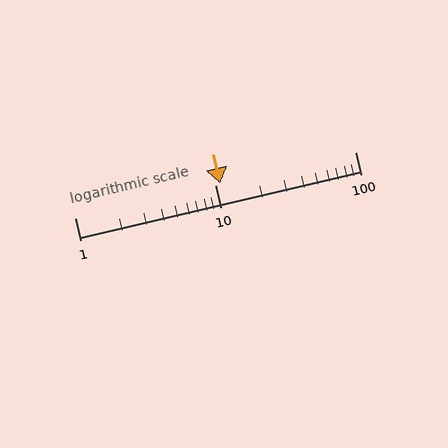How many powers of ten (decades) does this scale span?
The scale spans 2 decades, from 1 to 100.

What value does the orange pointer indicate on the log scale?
The pointer indicates approximately 11.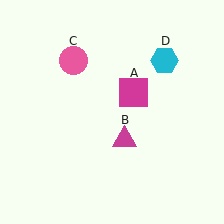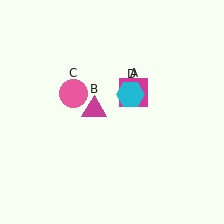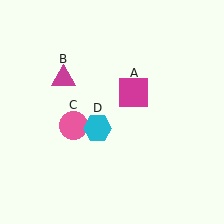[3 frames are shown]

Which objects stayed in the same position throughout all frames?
Magenta square (object A) remained stationary.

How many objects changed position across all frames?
3 objects changed position: magenta triangle (object B), pink circle (object C), cyan hexagon (object D).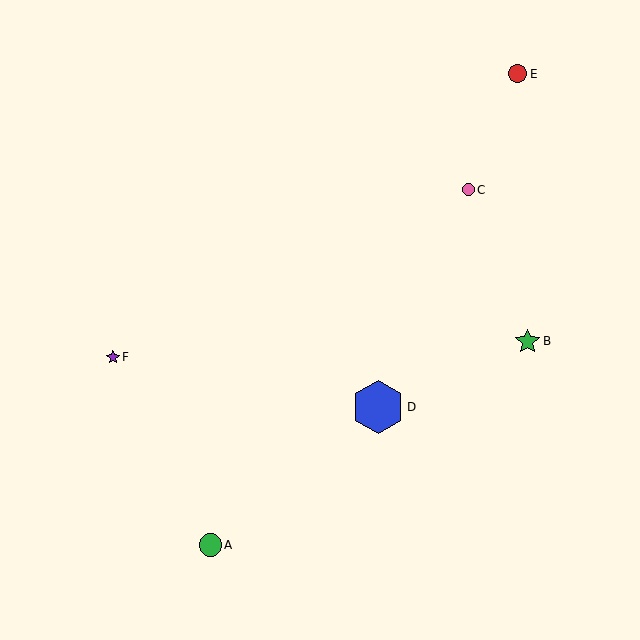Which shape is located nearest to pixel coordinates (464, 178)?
The pink circle (labeled C) at (468, 190) is nearest to that location.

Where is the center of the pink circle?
The center of the pink circle is at (468, 190).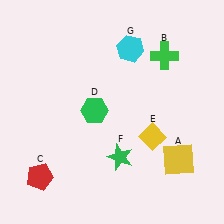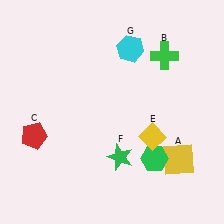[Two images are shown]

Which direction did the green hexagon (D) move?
The green hexagon (D) moved right.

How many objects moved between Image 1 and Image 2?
2 objects moved between the two images.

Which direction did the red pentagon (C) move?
The red pentagon (C) moved up.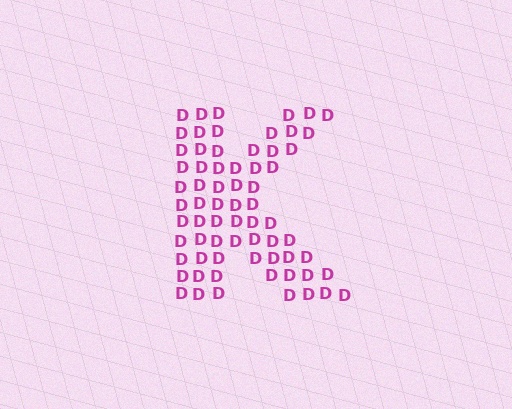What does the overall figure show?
The overall figure shows the letter K.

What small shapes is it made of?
It is made of small letter D's.